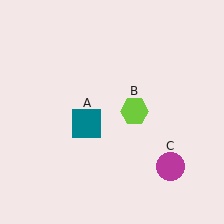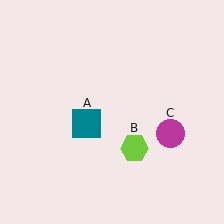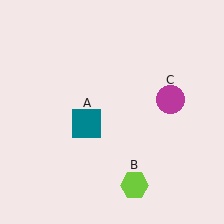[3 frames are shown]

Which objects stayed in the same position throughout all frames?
Teal square (object A) remained stationary.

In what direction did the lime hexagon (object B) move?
The lime hexagon (object B) moved down.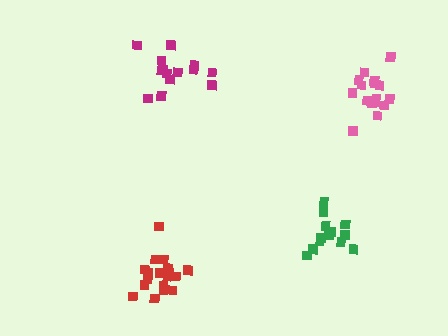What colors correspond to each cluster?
The clusters are colored: magenta, green, pink, red.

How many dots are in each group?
Group 1: 15 dots, Group 2: 14 dots, Group 3: 18 dots, Group 4: 18 dots (65 total).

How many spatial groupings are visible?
There are 4 spatial groupings.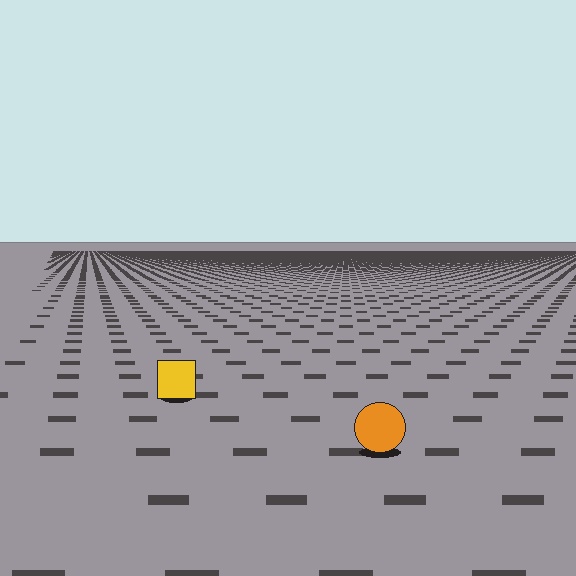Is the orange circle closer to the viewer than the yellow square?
Yes. The orange circle is closer — you can tell from the texture gradient: the ground texture is coarser near it.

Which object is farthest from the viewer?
The yellow square is farthest from the viewer. It appears smaller and the ground texture around it is denser.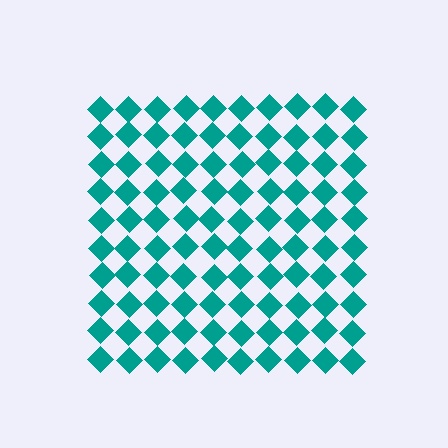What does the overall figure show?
The overall figure shows a square.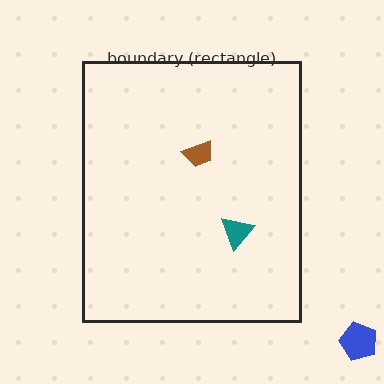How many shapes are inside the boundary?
2 inside, 1 outside.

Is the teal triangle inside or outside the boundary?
Inside.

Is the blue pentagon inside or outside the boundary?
Outside.